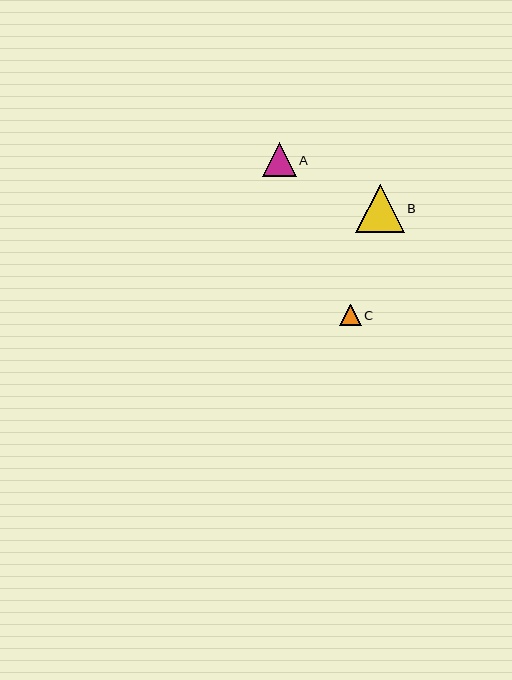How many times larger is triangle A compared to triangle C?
Triangle A is approximately 1.6 times the size of triangle C.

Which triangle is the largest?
Triangle B is the largest with a size of approximately 48 pixels.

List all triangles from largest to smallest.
From largest to smallest: B, A, C.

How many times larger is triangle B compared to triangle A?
Triangle B is approximately 1.4 times the size of triangle A.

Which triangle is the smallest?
Triangle C is the smallest with a size of approximately 22 pixels.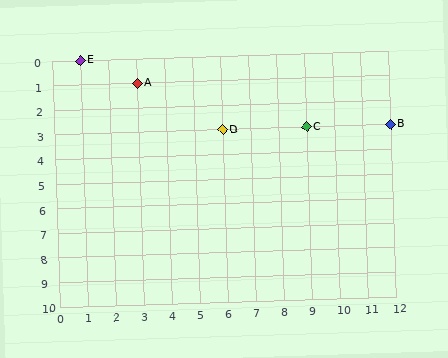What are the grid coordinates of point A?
Point A is at grid coordinates (3, 1).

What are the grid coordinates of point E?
Point E is at grid coordinates (1, 0).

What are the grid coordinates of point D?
Point D is at grid coordinates (6, 3).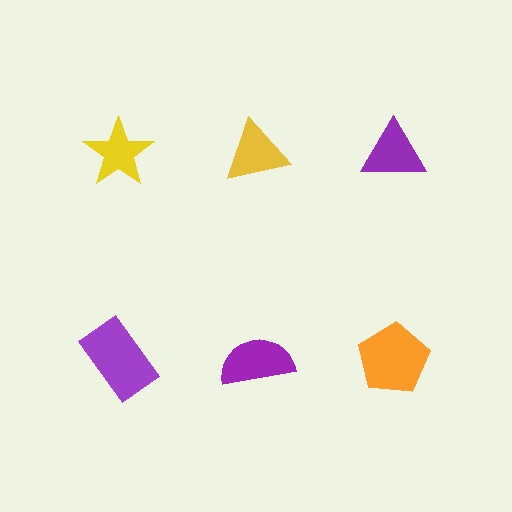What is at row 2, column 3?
An orange pentagon.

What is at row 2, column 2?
A purple semicircle.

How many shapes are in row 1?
3 shapes.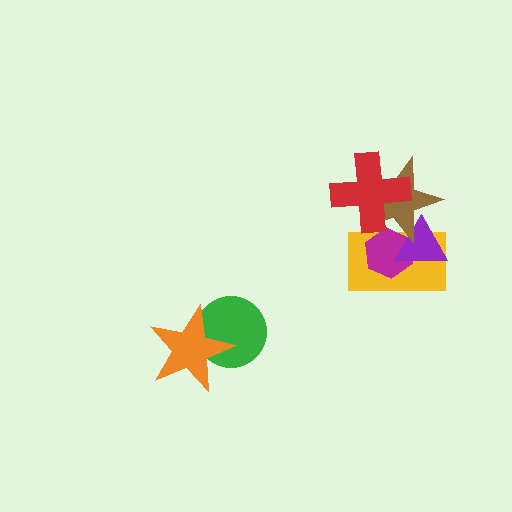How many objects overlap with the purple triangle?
3 objects overlap with the purple triangle.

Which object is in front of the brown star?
The red cross is in front of the brown star.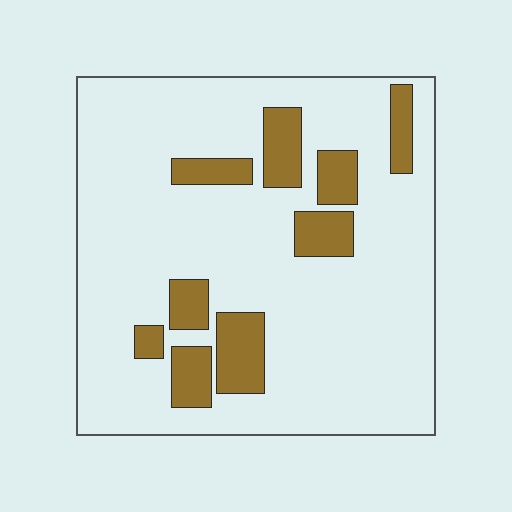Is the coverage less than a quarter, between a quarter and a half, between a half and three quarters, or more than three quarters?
Less than a quarter.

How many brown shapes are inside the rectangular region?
9.